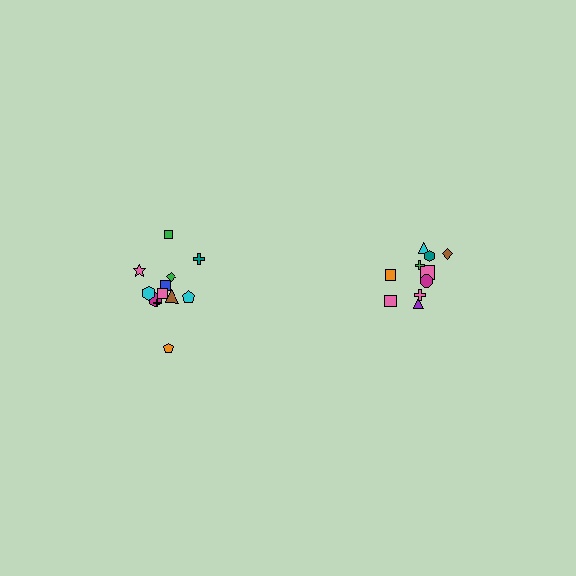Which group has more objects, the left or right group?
The left group.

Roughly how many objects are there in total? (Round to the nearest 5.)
Roughly 20 objects in total.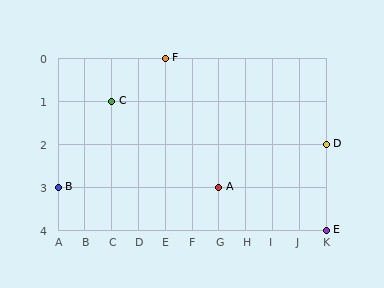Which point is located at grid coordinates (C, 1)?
Point C is at (C, 1).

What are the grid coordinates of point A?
Point A is at grid coordinates (G, 3).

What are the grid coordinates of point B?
Point B is at grid coordinates (A, 3).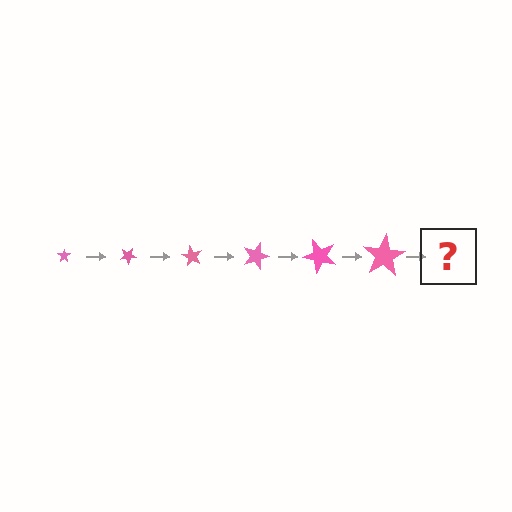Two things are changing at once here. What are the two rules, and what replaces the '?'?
The two rules are that the star grows larger each step and it rotates 30 degrees each step. The '?' should be a star, larger than the previous one and rotated 180 degrees from the start.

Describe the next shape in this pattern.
It should be a star, larger than the previous one and rotated 180 degrees from the start.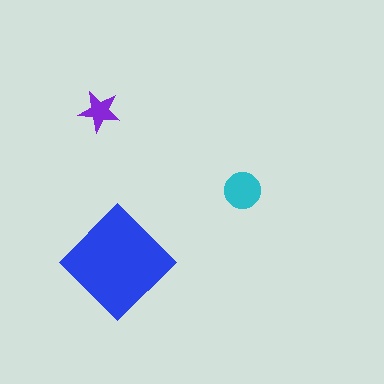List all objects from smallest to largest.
The purple star, the cyan circle, the blue diamond.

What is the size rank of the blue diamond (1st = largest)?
1st.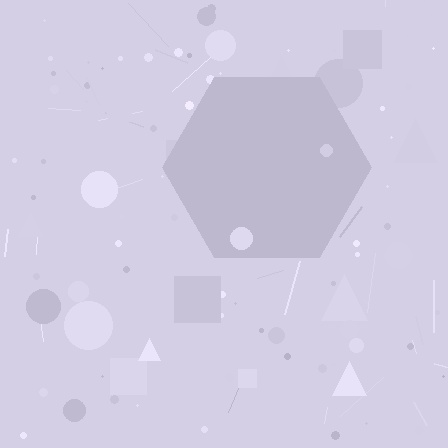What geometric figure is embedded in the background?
A hexagon is embedded in the background.